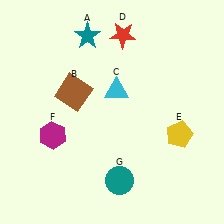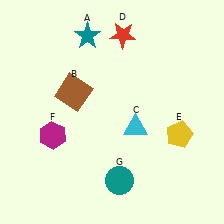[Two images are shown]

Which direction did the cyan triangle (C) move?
The cyan triangle (C) moved down.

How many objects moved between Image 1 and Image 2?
1 object moved between the two images.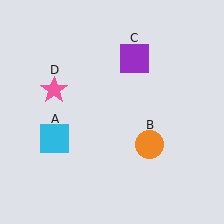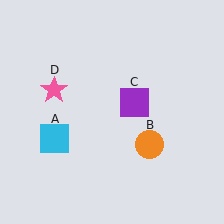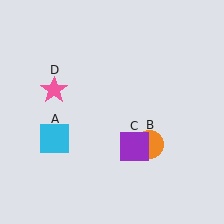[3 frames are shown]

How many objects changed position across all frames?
1 object changed position: purple square (object C).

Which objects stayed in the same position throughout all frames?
Cyan square (object A) and orange circle (object B) and pink star (object D) remained stationary.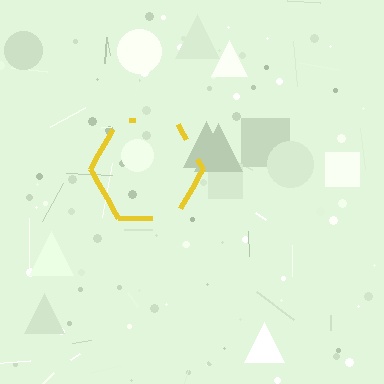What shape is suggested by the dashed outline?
The dashed outline suggests a hexagon.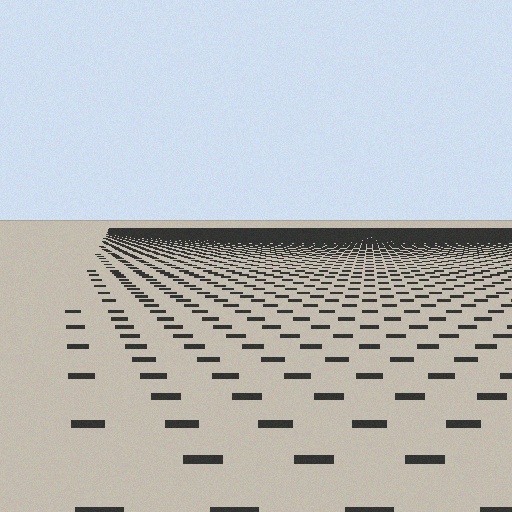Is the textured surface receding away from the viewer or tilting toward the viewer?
The surface is receding away from the viewer. Texture elements get smaller and denser toward the top.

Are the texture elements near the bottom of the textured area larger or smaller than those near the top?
Larger. Near the bottom, elements are closer to the viewer and appear at a bigger on-screen size.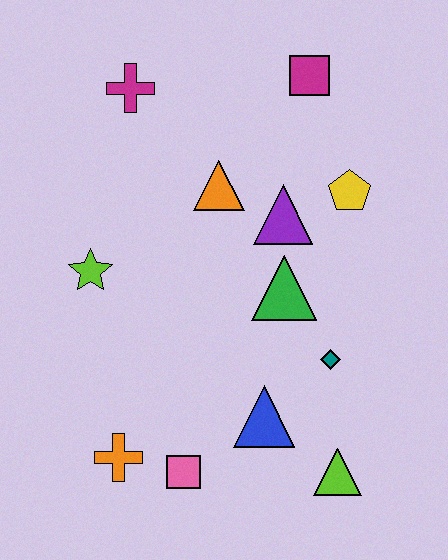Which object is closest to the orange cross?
The pink square is closest to the orange cross.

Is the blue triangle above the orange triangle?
No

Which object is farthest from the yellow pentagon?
The orange cross is farthest from the yellow pentagon.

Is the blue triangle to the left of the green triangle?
Yes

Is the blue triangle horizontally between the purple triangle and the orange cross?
Yes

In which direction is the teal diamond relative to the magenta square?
The teal diamond is below the magenta square.